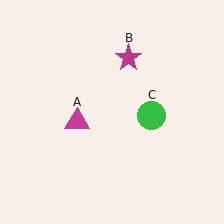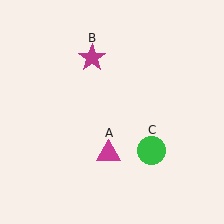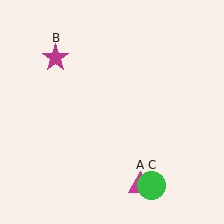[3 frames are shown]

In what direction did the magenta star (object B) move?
The magenta star (object B) moved left.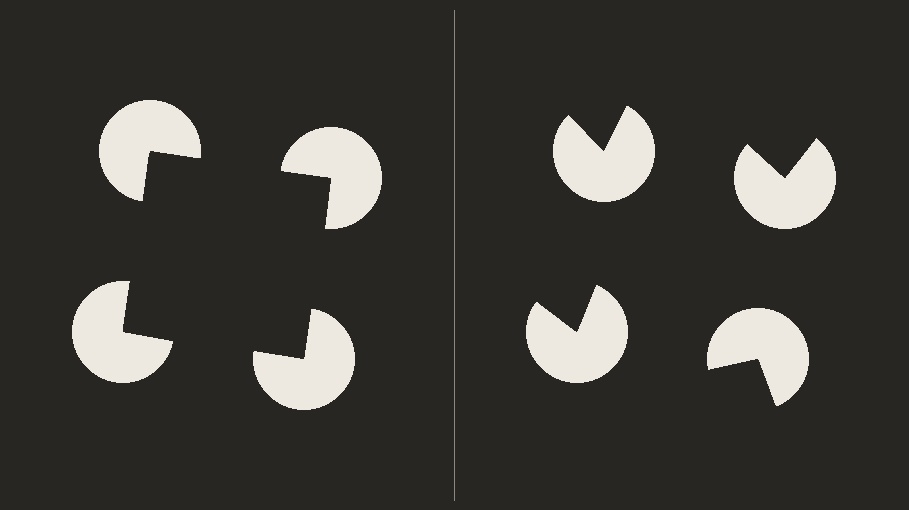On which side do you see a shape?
An illusory square appears on the left side. On the right side the wedge cuts are rotated, so no coherent shape forms.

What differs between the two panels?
The pac-man discs are positioned identically on both sides; only the wedge orientations differ. On the left they align to a square; on the right they are misaligned.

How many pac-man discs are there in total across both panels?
8 — 4 on each side.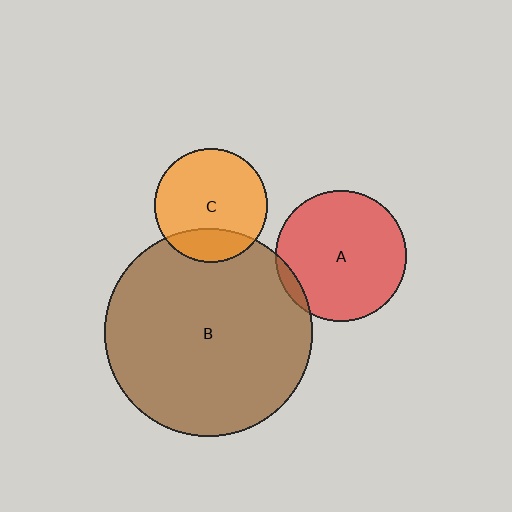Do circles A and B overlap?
Yes.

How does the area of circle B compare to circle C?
Approximately 3.4 times.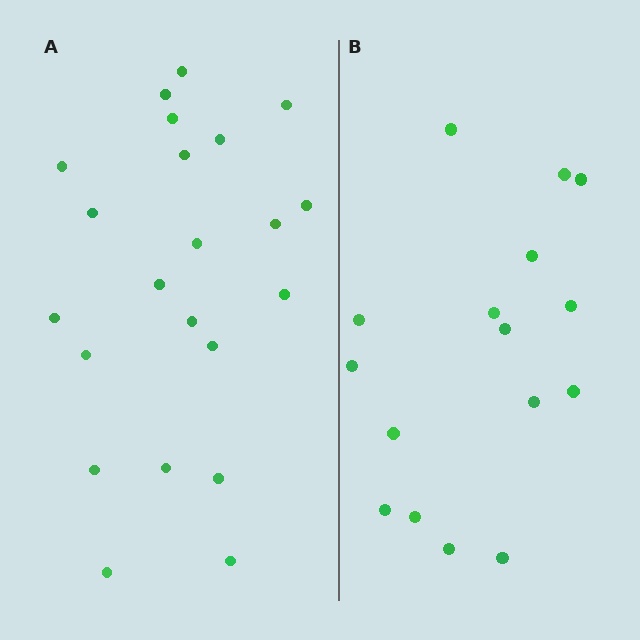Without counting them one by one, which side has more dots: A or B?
Region A (the left region) has more dots.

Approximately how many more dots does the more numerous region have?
Region A has about 6 more dots than region B.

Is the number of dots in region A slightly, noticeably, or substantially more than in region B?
Region A has noticeably more, but not dramatically so. The ratio is roughly 1.4 to 1.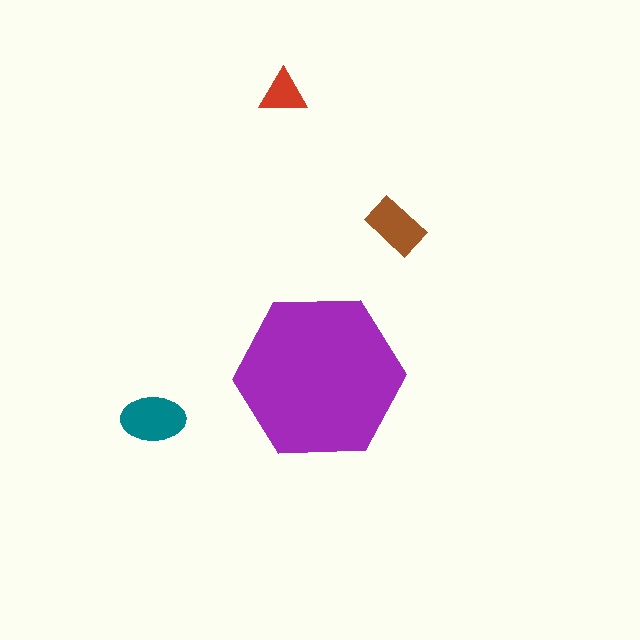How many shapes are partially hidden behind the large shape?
0 shapes are partially hidden.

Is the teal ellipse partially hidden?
No, the teal ellipse is fully visible.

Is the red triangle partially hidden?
No, the red triangle is fully visible.